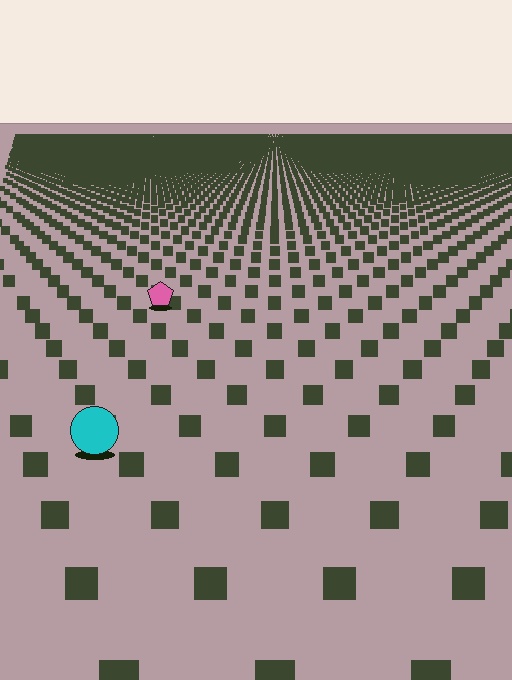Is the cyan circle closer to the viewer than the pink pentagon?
Yes. The cyan circle is closer — you can tell from the texture gradient: the ground texture is coarser near it.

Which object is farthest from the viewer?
The pink pentagon is farthest from the viewer. It appears smaller and the ground texture around it is denser.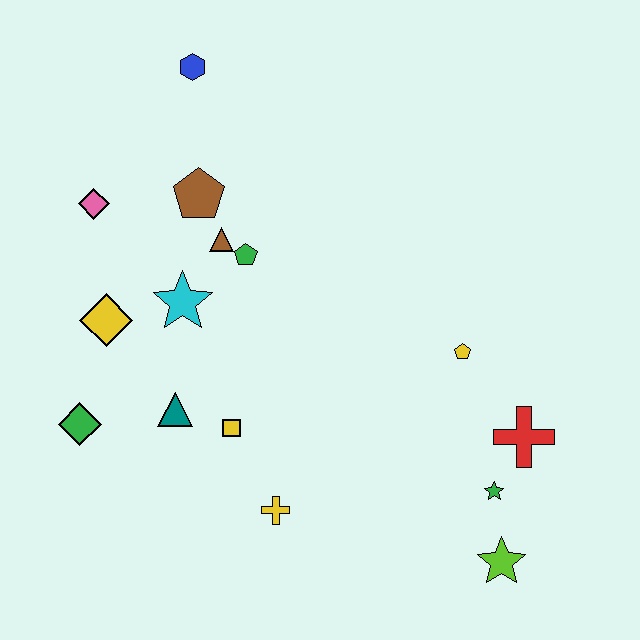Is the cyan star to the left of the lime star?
Yes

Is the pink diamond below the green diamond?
No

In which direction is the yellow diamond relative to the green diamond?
The yellow diamond is above the green diamond.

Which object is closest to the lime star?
The green star is closest to the lime star.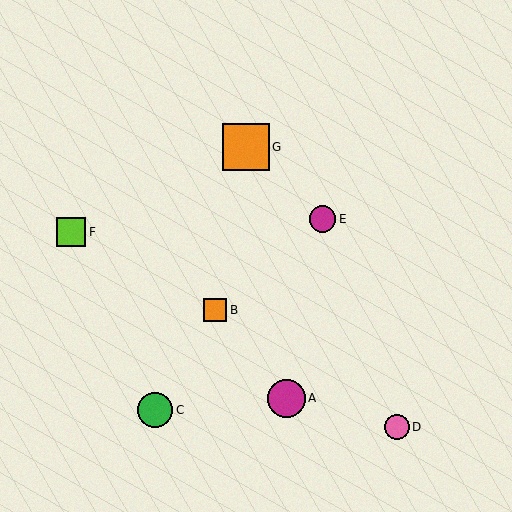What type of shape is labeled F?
Shape F is a lime square.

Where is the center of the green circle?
The center of the green circle is at (155, 410).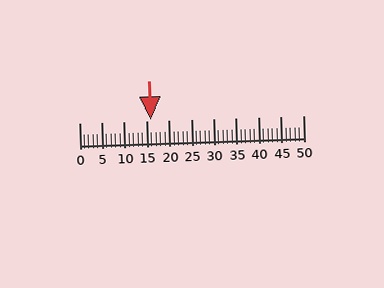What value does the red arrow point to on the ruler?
The red arrow points to approximately 16.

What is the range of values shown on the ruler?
The ruler shows values from 0 to 50.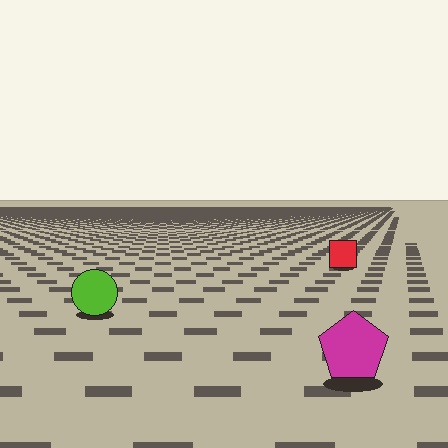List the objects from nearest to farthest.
From nearest to farthest: the magenta pentagon, the lime circle, the red square.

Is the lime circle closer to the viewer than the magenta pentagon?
No. The magenta pentagon is closer — you can tell from the texture gradient: the ground texture is coarser near it.